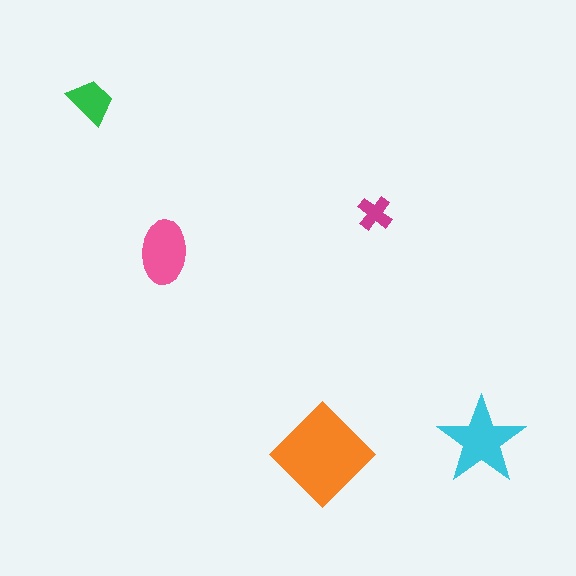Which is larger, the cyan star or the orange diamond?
The orange diamond.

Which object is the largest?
The orange diamond.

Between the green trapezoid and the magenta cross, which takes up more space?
The green trapezoid.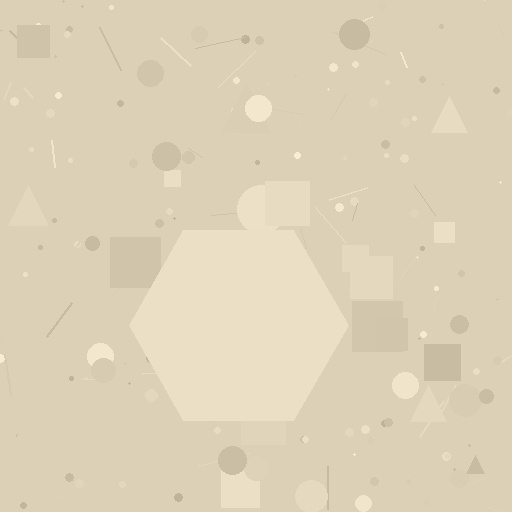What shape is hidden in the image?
A hexagon is hidden in the image.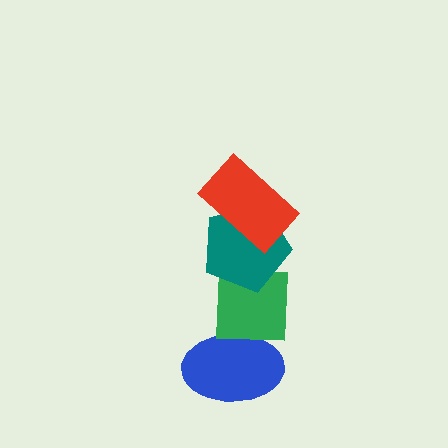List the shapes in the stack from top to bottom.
From top to bottom: the red rectangle, the teal pentagon, the green square, the blue ellipse.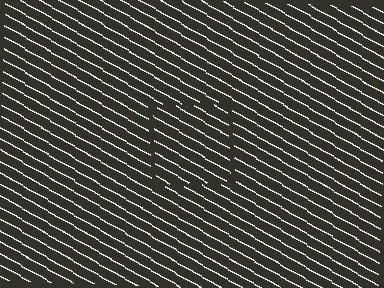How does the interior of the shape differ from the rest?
The interior of the shape contains the same grating, shifted by half a period — the contour is defined by the phase discontinuity where line-ends from the inner and outer gratings abut.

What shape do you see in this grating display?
An illusory square. The interior of the shape contains the same grating, shifted by half a period — the contour is defined by the phase discontinuity where line-ends from the inner and outer gratings abut.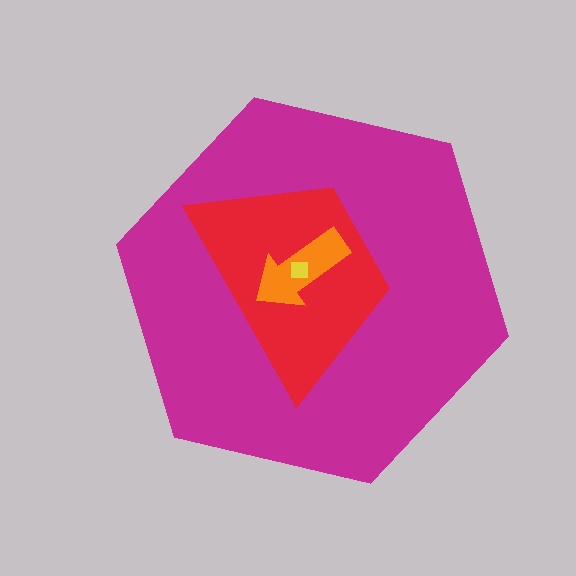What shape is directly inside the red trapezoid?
The orange arrow.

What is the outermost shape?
The magenta hexagon.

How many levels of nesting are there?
4.